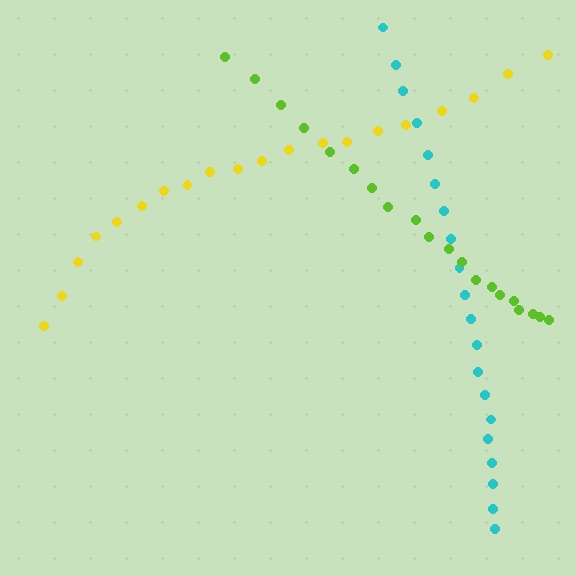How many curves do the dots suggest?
There are 3 distinct paths.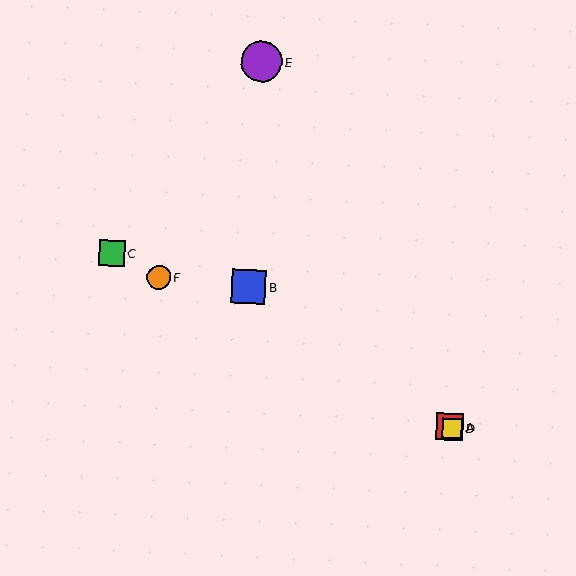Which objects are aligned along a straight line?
Objects A, C, D, F are aligned along a straight line.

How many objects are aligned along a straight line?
4 objects (A, C, D, F) are aligned along a straight line.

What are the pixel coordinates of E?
Object E is at (261, 61).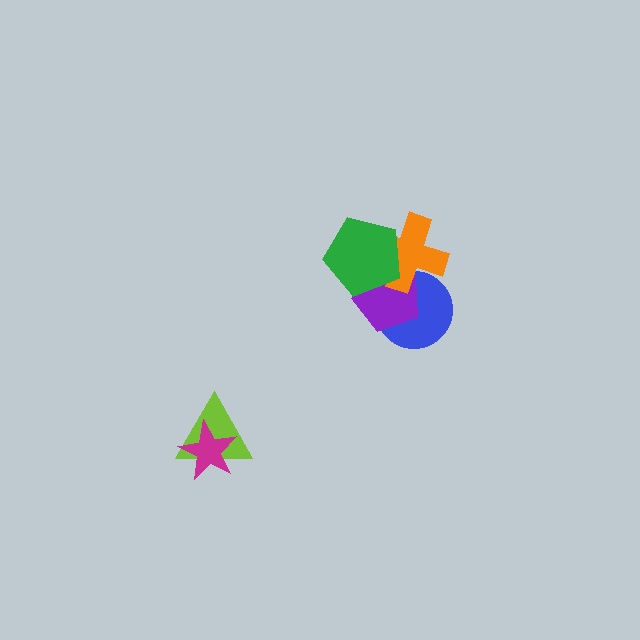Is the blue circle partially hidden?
Yes, it is partially covered by another shape.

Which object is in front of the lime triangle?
The magenta star is in front of the lime triangle.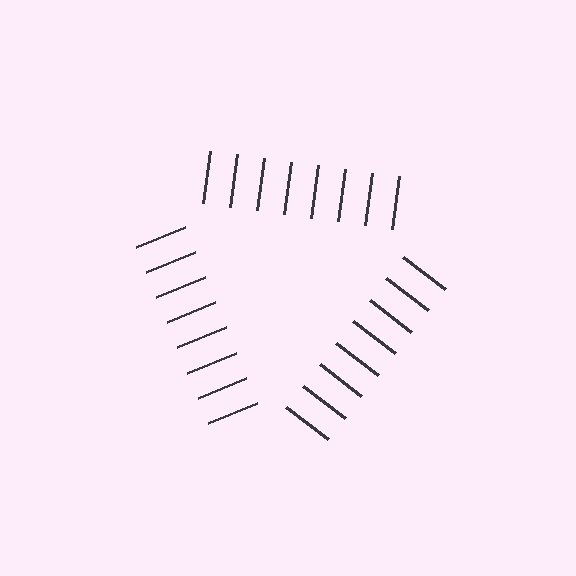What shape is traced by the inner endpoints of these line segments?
An illusory triangle — the line segments terminate on its edges but no continuous stroke is drawn.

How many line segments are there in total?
24 — 8 along each of the 3 edges.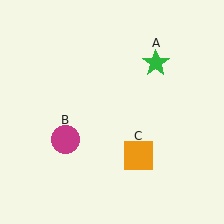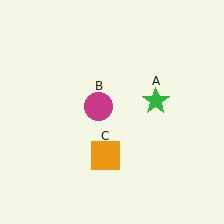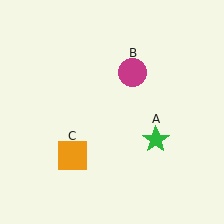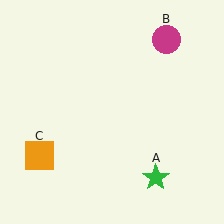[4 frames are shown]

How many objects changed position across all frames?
3 objects changed position: green star (object A), magenta circle (object B), orange square (object C).